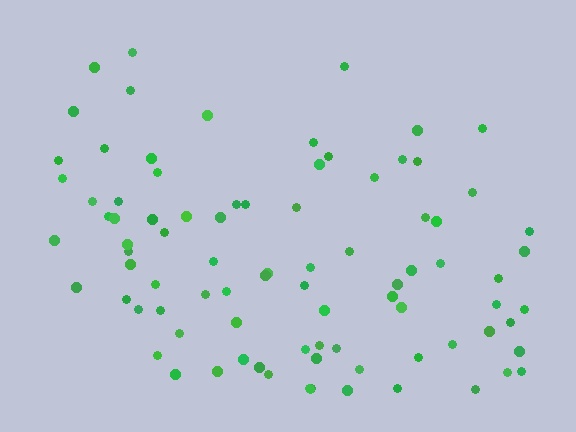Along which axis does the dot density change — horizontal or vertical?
Vertical.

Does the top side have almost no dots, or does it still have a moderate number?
Still a moderate number, just noticeably fewer than the bottom.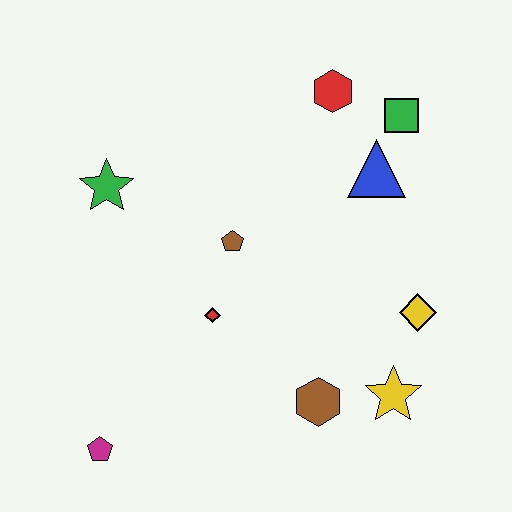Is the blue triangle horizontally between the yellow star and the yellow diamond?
No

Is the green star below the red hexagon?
Yes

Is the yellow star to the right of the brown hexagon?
Yes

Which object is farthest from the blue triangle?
The magenta pentagon is farthest from the blue triangle.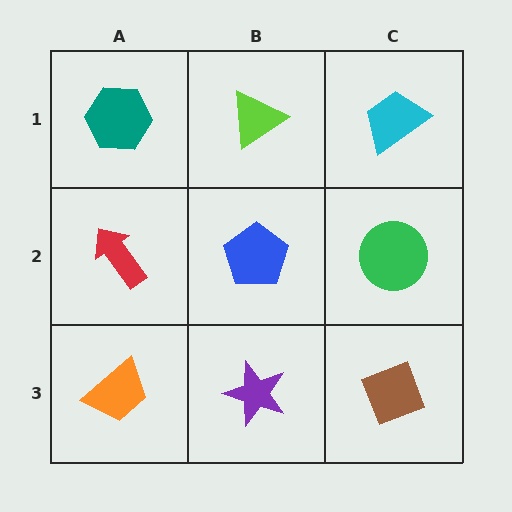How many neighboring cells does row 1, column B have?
3.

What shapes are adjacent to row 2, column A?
A teal hexagon (row 1, column A), an orange trapezoid (row 3, column A), a blue pentagon (row 2, column B).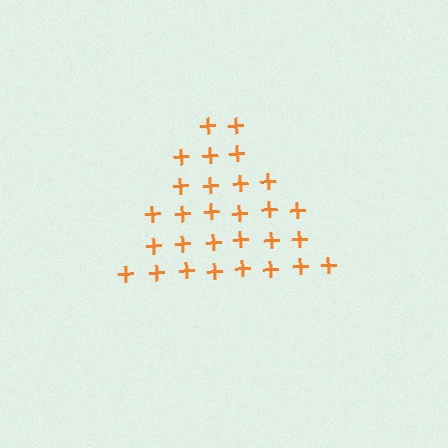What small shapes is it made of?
It is made of small plus signs.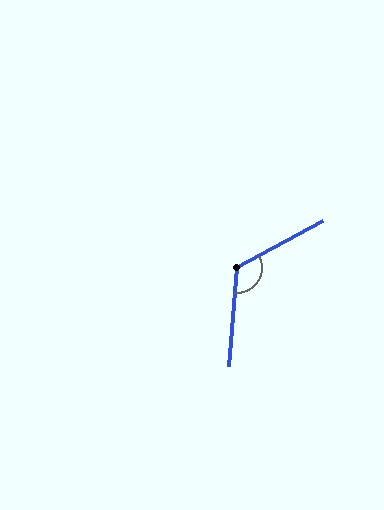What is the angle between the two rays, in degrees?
Approximately 123 degrees.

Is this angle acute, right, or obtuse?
It is obtuse.